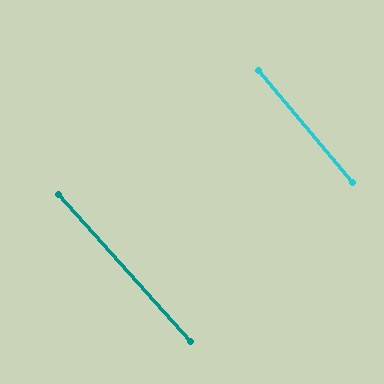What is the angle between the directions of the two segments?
Approximately 2 degrees.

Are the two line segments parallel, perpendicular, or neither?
Parallel — their directions differ by only 1.6°.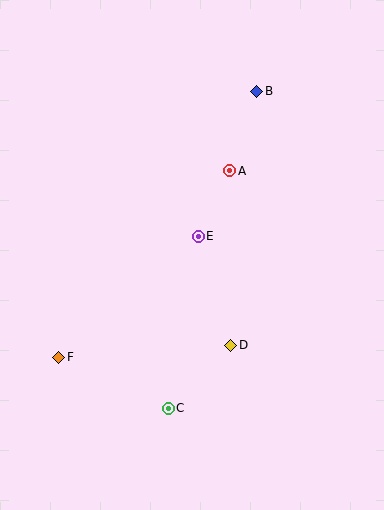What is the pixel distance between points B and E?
The distance between B and E is 156 pixels.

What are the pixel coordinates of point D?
Point D is at (231, 345).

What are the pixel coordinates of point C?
Point C is at (168, 408).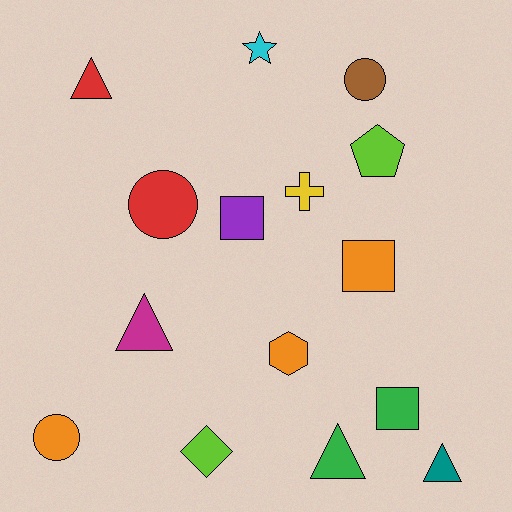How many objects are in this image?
There are 15 objects.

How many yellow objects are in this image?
There is 1 yellow object.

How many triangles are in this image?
There are 4 triangles.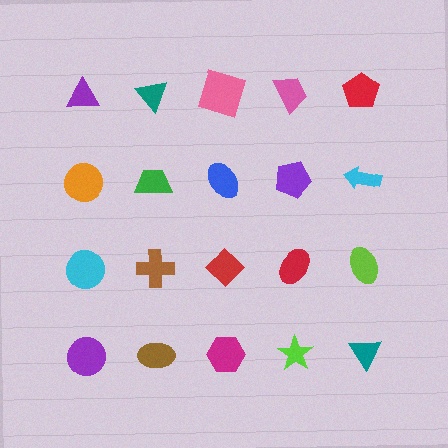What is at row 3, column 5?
A lime ellipse.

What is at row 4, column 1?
A purple circle.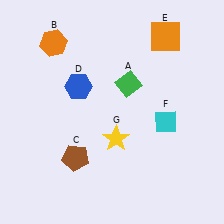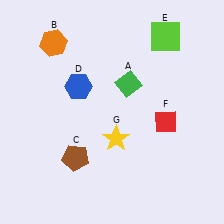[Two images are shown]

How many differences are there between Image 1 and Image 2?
There are 2 differences between the two images.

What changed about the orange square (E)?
In Image 1, E is orange. In Image 2, it changed to lime.